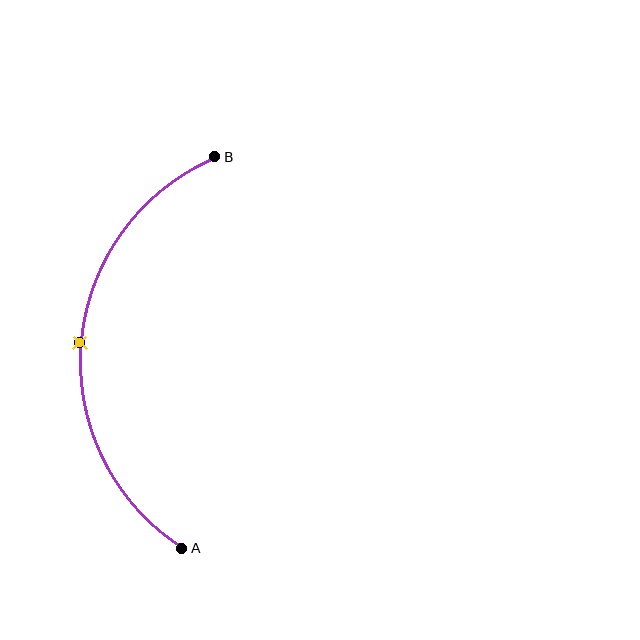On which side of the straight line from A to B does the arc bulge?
The arc bulges to the left of the straight line connecting A and B.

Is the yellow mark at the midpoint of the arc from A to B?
Yes. The yellow mark lies on the arc at equal arc-length from both A and B — it is the arc midpoint.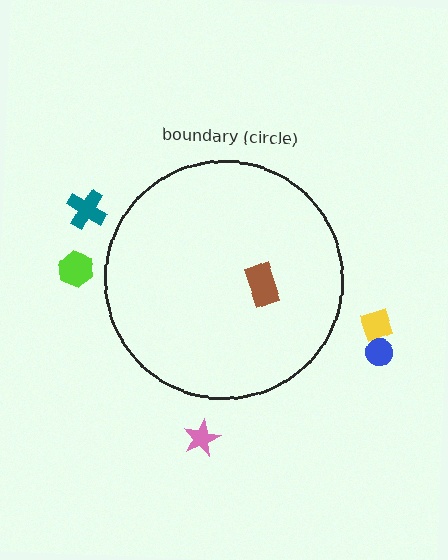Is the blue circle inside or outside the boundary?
Outside.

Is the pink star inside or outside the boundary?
Outside.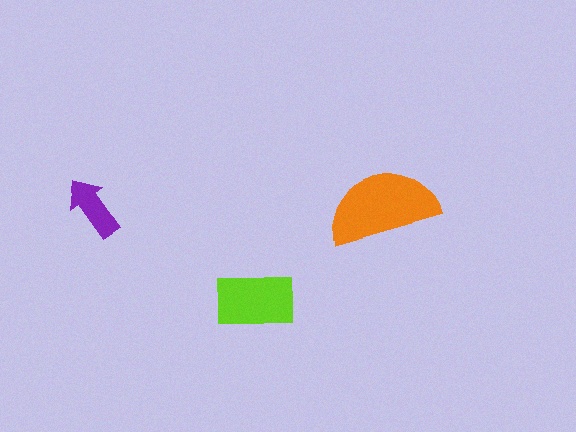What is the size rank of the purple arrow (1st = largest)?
3rd.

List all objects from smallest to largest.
The purple arrow, the lime rectangle, the orange semicircle.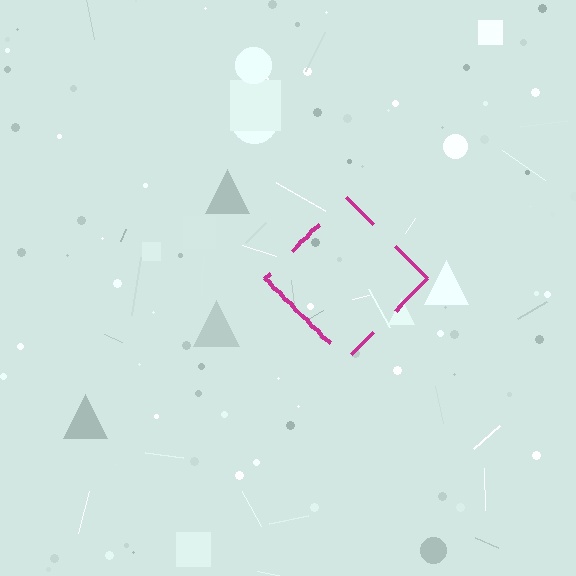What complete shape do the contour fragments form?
The contour fragments form a diamond.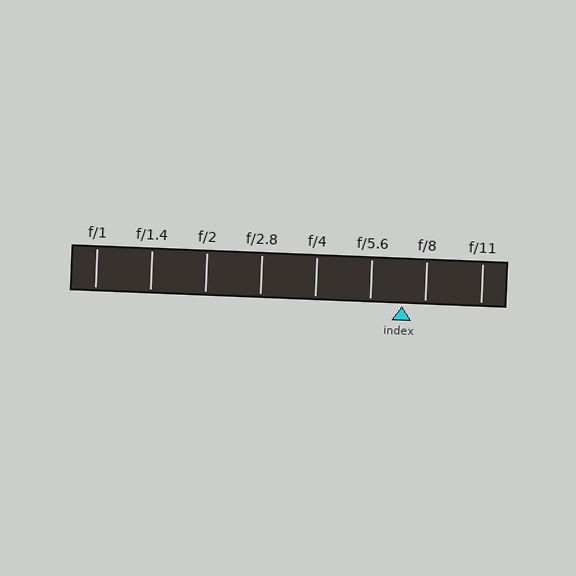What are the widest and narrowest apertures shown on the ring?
The widest aperture shown is f/1 and the narrowest is f/11.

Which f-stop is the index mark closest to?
The index mark is closest to f/8.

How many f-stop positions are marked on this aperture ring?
There are 8 f-stop positions marked.